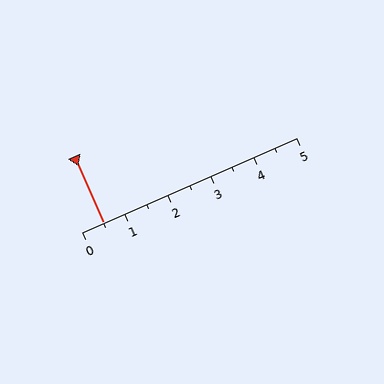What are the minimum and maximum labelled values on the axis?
The axis runs from 0 to 5.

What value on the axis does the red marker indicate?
The marker indicates approximately 0.5.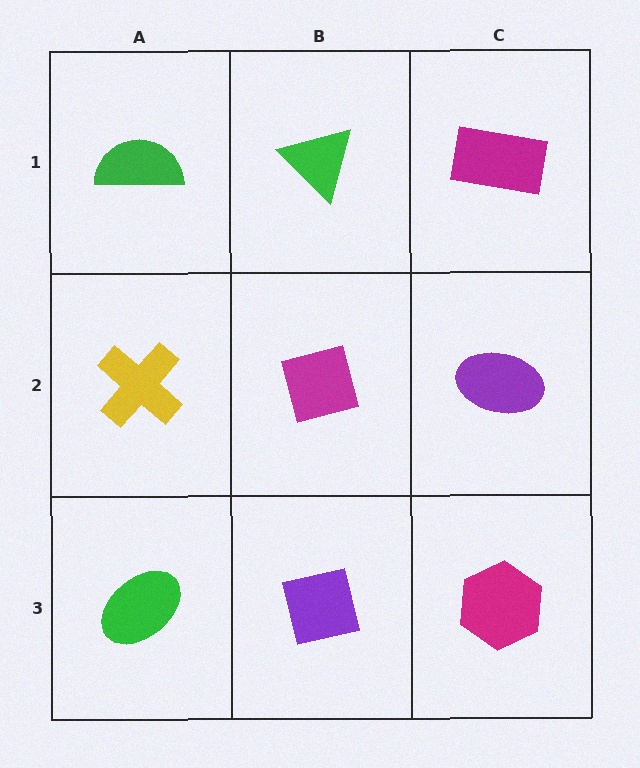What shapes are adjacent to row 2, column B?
A green triangle (row 1, column B), a purple square (row 3, column B), a yellow cross (row 2, column A), a purple ellipse (row 2, column C).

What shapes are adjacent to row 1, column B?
A magenta square (row 2, column B), a green semicircle (row 1, column A), a magenta rectangle (row 1, column C).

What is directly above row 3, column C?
A purple ellipse.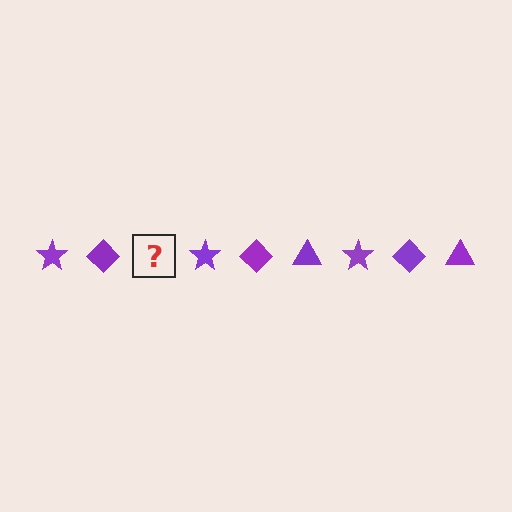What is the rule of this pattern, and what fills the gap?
The rule is that the pattern cycles through star, diamond, triangle shapes in purple. The gap should be filled with a purple triangle.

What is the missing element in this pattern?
The missing element is a purple triangle.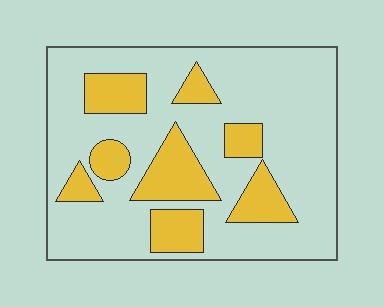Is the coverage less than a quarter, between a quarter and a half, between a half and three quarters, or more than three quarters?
Between a quarter and a half.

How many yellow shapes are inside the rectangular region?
8.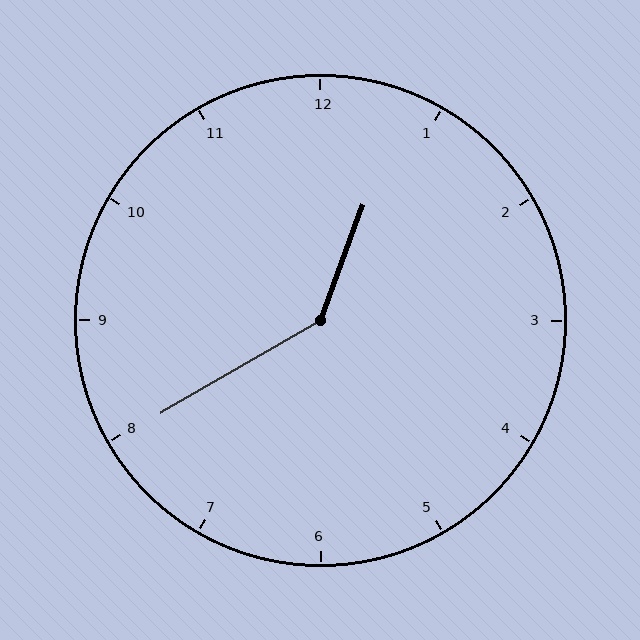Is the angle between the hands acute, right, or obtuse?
It is obtuse.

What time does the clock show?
12:40.